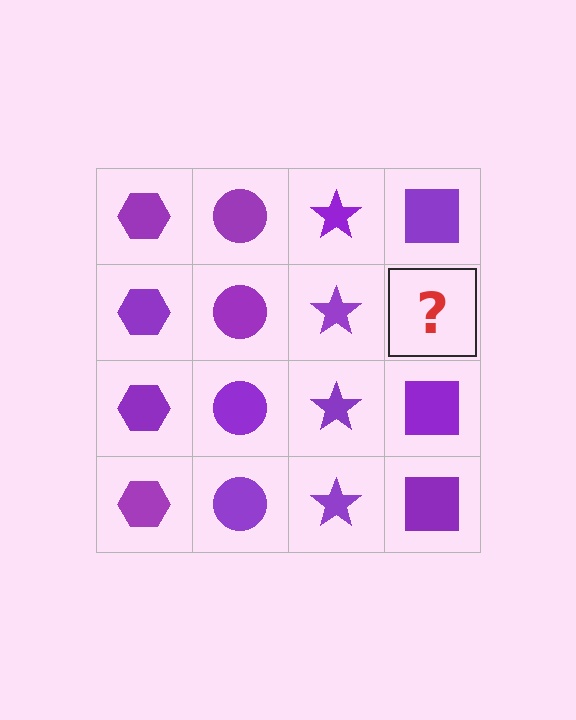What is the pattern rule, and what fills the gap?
The rule is that each column has a consistent shape. The gap should be filled with a purple square.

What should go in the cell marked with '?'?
The missing cell should contain a purple square.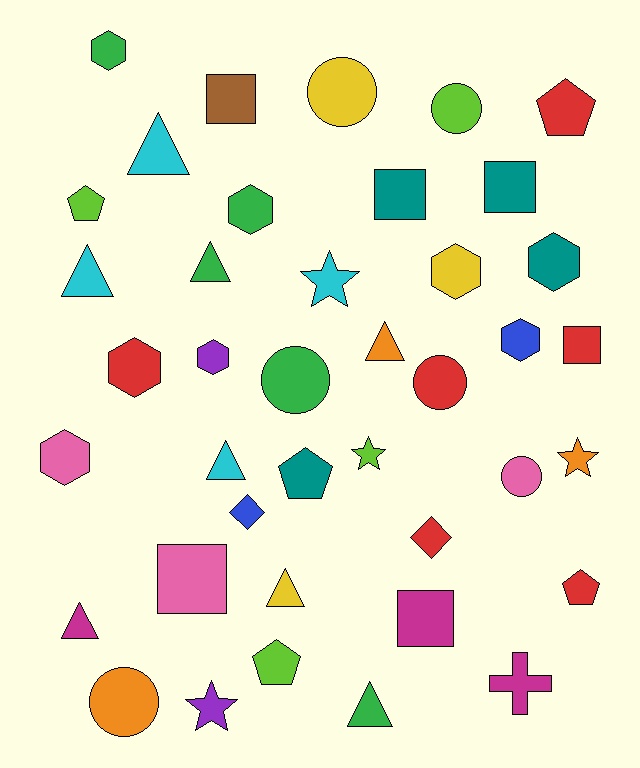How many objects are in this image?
There are 40 objects.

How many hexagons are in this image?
There are 8 hexagons.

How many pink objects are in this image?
There are 3 pink objects.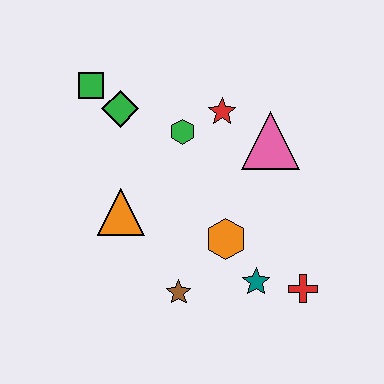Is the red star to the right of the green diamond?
Yes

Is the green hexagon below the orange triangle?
No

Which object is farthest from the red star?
The red cross is farthest from the red star.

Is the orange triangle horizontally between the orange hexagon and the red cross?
No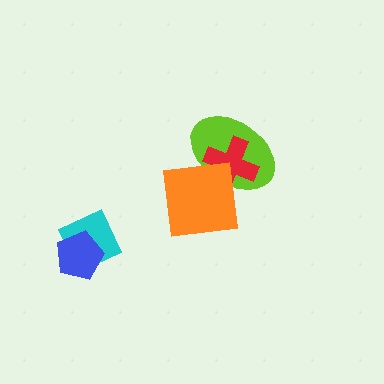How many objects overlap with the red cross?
2 objects overlap with the red cross.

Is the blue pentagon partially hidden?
No, no other shape covers it.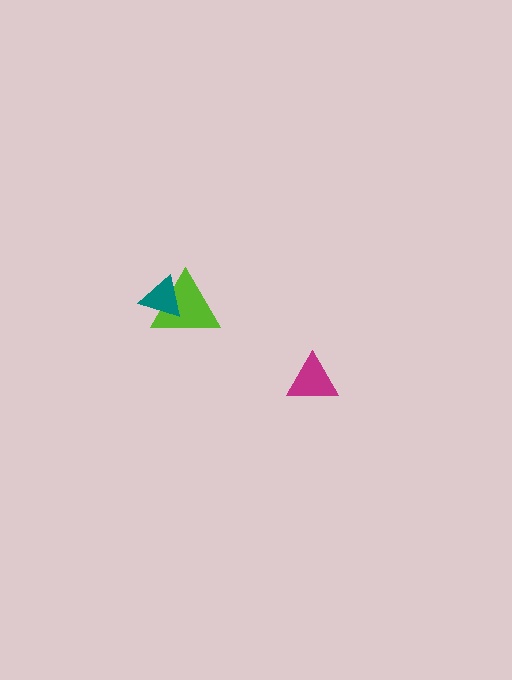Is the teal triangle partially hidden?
No, no other shape covers it.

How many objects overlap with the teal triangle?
1 object overlaps with the teal triangle.